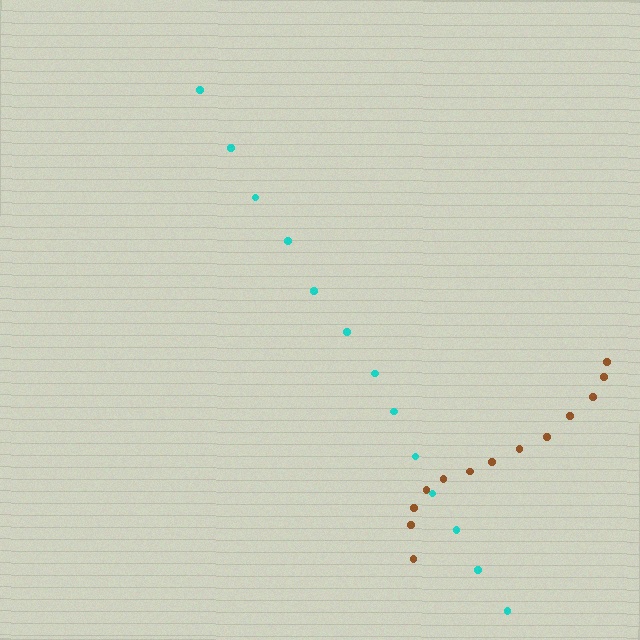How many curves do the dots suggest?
There are 2 distinct paths.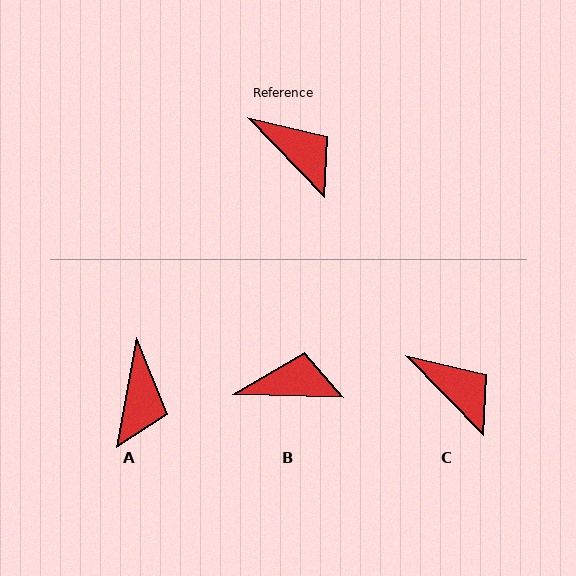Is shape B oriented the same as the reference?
No, it is off by about 44 degrees.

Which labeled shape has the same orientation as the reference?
C.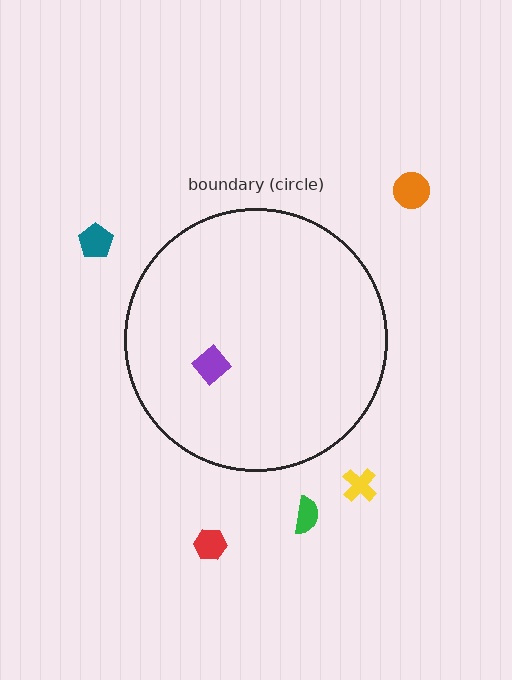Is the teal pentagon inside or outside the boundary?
Outside.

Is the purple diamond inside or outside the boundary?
Inside.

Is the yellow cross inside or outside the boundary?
Outside.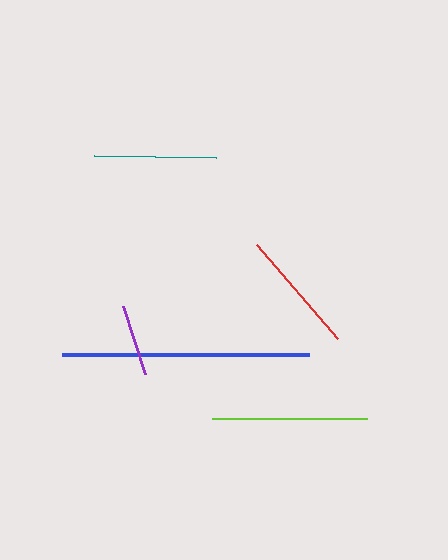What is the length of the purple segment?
The purple segment is approximately 71 pixels long.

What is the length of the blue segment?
The blue segment is approximately 246 pixels long.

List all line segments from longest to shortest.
From longest to shortest: blue, lime, red, teal, purple.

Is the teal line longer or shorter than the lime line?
The lime line is longer than the teal line.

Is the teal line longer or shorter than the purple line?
The teal line is longer than the purple line.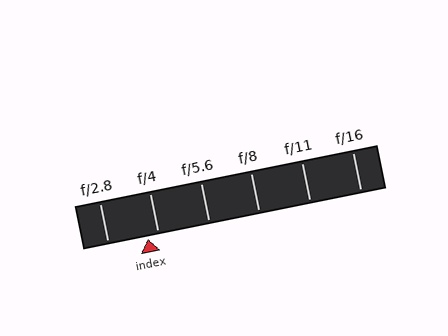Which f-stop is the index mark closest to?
The index mark is closest to f/4.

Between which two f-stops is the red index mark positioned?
The index mark is between f/2.8 and f/4.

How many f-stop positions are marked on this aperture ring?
There are 6 f-stop positions marked.